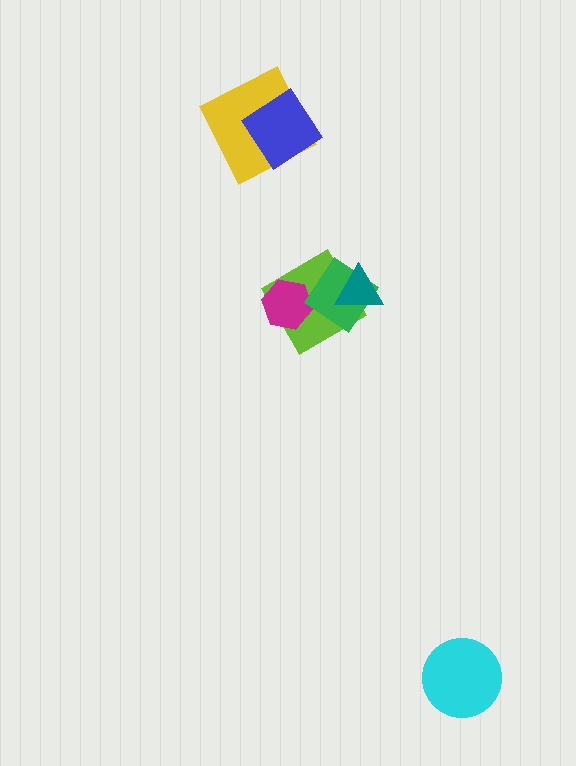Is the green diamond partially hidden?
Yes, it is partially covered by another shape.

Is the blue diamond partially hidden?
No, no other shape covers it.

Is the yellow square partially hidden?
Yes, it is partially covered by another shape.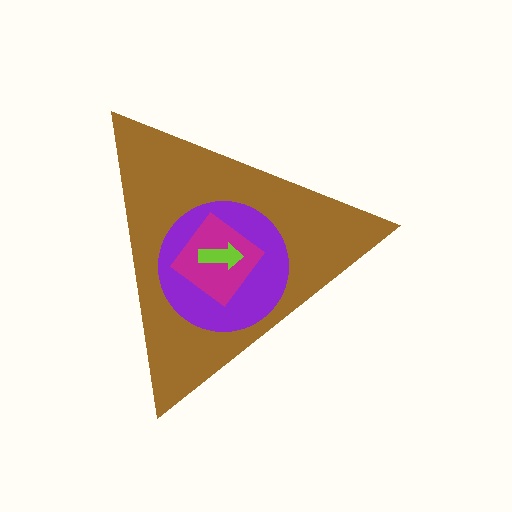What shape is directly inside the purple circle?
The magenta diamond.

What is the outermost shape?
The brown triangle.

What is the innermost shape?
The lime arrow.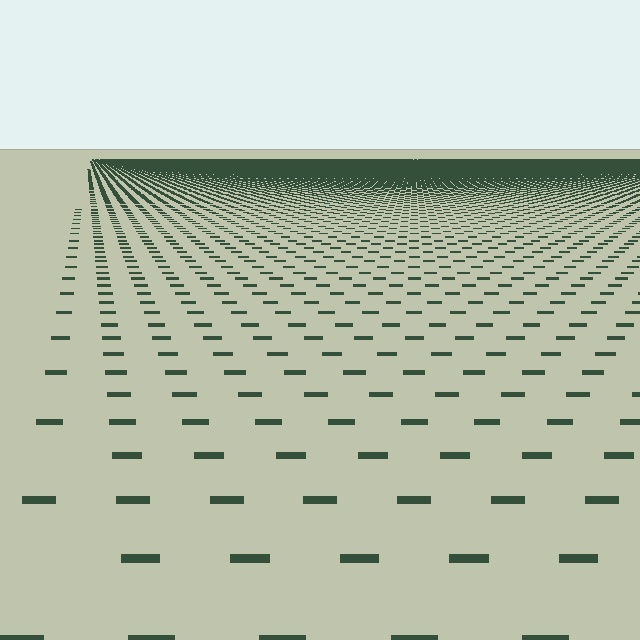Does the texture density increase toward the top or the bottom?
Density increases toward the top.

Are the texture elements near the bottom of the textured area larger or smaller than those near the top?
Larger. Near the bottom, elements are closer to the viewer and appear at a bigger on-screen size.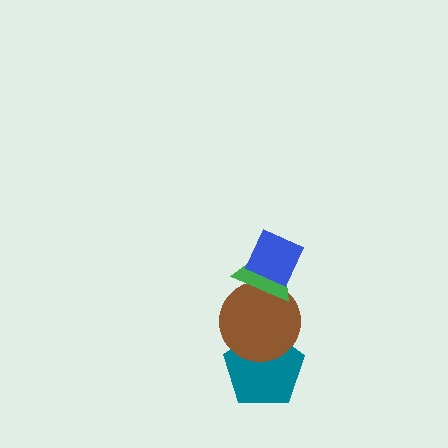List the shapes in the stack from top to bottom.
From top to bottom: the blue diamond, the green triangle, the brown circle, the teal pentagon.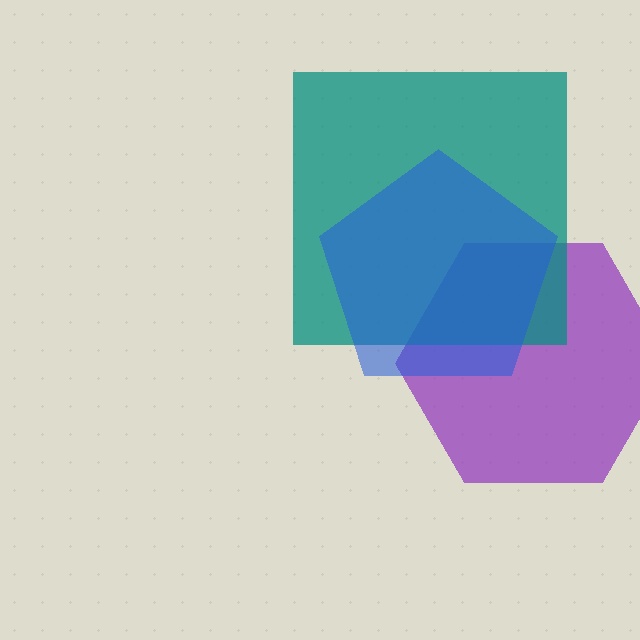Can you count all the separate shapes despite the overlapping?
Yes, there are 3 separate shapes.